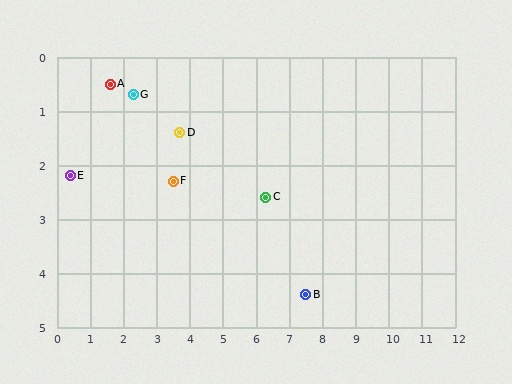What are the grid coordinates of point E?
Point E is at approximately (0.4, 2.2).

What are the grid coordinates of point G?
Point G is at approximately (2.3, 0.7).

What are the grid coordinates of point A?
Point A is at approximately (1.6, 0.5).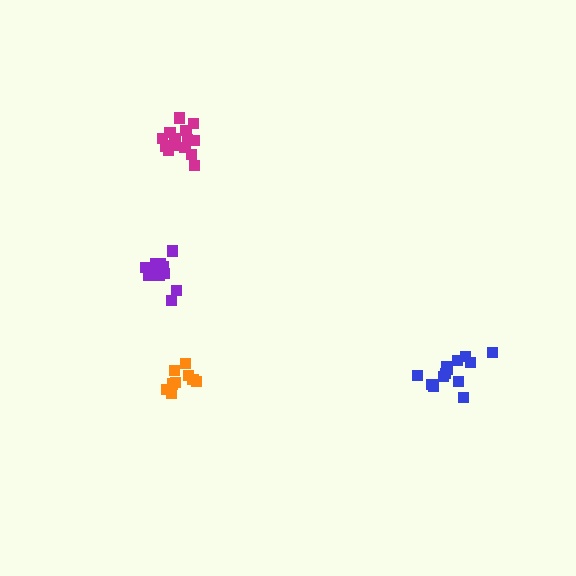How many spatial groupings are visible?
There are 4 spatial groupings.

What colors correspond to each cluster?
The clusters are colored: orange, blue, purple, magenta.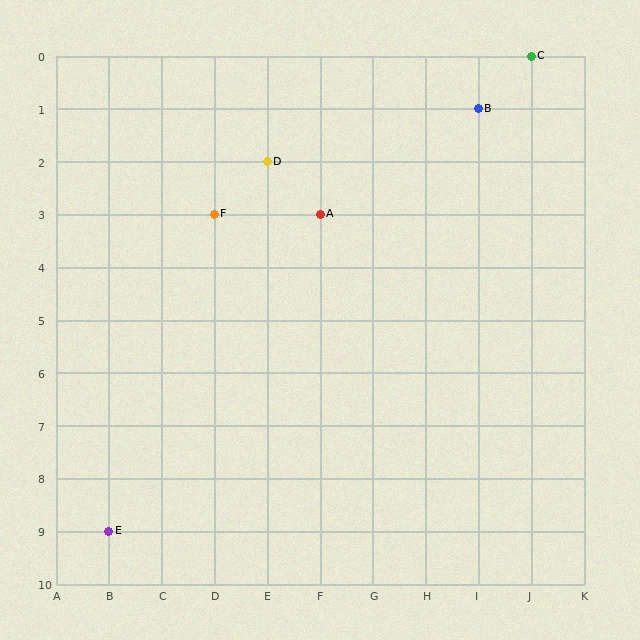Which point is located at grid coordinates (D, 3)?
Point F is at (D, 3).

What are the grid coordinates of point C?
Point C is at grid coordinates (J, 0).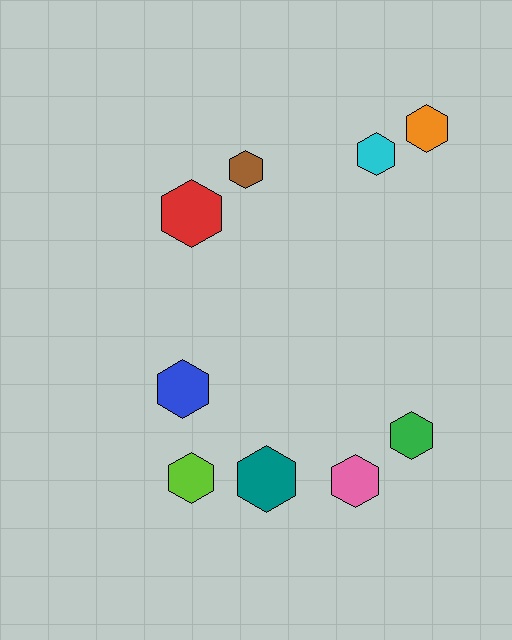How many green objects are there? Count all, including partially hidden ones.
There is 1 green object.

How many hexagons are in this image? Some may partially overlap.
There are 9 hexagons.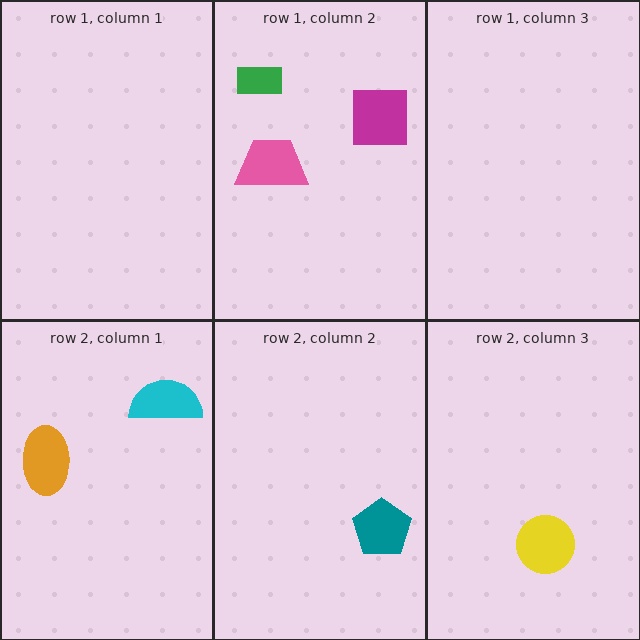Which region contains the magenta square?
The row 1, column 2 region.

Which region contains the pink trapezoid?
The row 1, column 2 region.